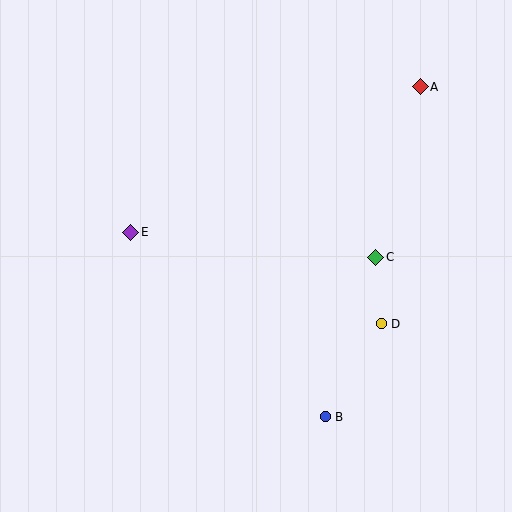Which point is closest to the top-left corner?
Point E is closest to the top-left corner.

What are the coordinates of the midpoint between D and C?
The midpoint between D and C is at (379, 290).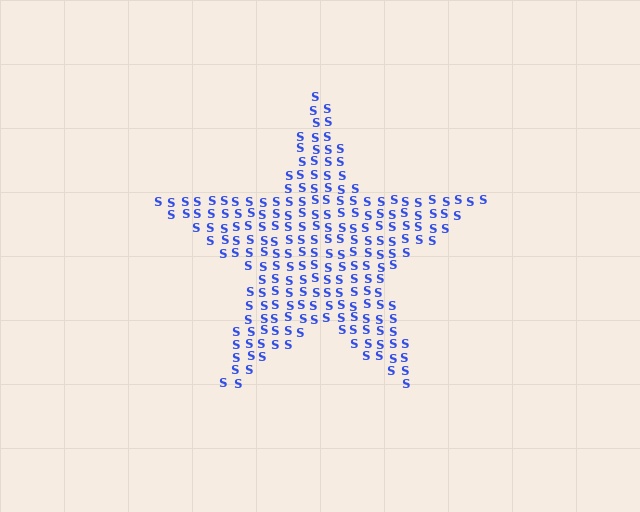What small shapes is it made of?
It is made of small letter S's.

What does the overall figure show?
The overall figure shows a star.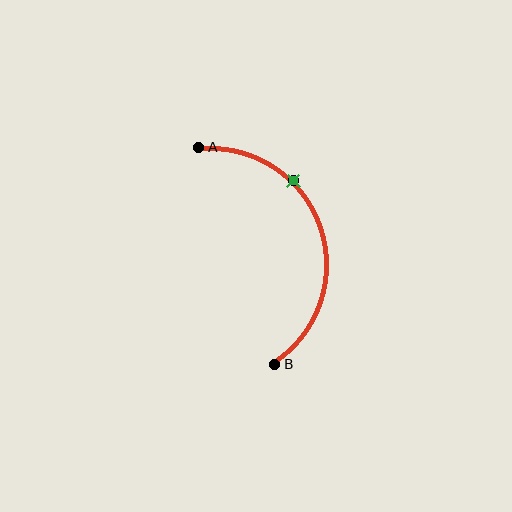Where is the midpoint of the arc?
The arc midpoint is the point on the curve farthest from the straight line joining A and B. It sits to the right of that line.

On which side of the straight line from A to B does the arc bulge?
The arc bulges to the right of the straight line connecting A and B.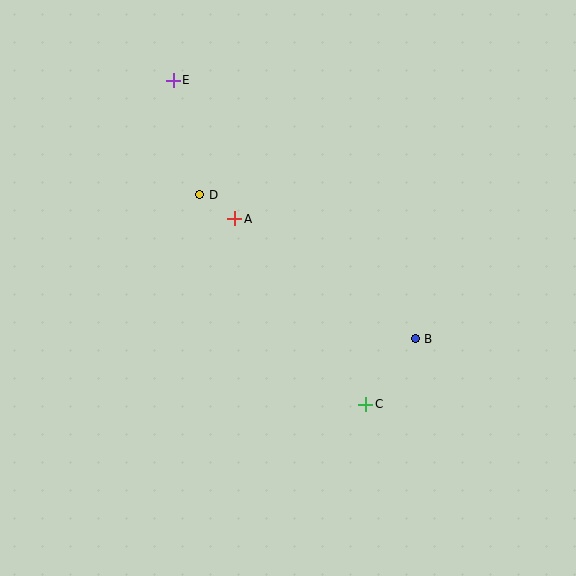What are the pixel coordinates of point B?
Point B is at (415, 339).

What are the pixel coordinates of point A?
Point A is at (235, 219).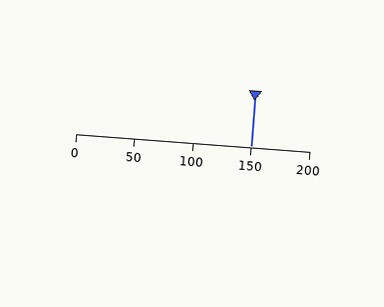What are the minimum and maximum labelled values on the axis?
The axis runs from 0 to 200.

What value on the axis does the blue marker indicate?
The marker indicates approximately 150.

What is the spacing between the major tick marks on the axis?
The major ticks are spaced 50 apart.